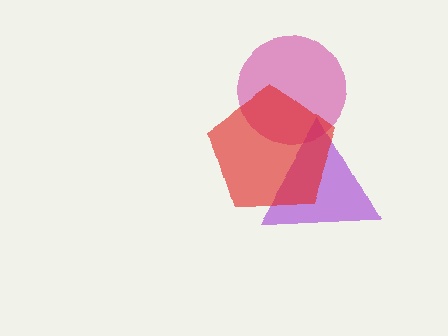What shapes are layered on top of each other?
The layered shapes are: a magenta circle, a purple triangle, a red pentagon.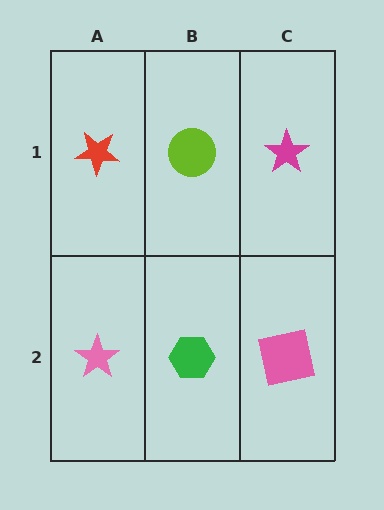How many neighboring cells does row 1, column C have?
2.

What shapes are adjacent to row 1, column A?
A pink star (row 2, column A), a lime circle (row 1, column B).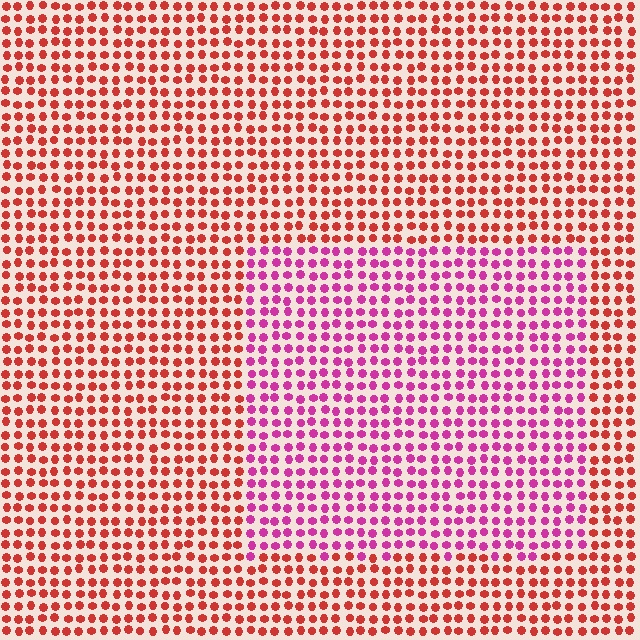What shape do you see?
I see a rectangle.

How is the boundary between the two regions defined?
The boundary is defined purely by a slight shift in hue (about 44 degrees). Spacing, size, and orientation are identical on both sides.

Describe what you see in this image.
The image is filled with small red elements in a uniform arrangement. A rectangle-shaped region is visible where the elements are tinted to a slightly different hue, forming a subtle color boundary.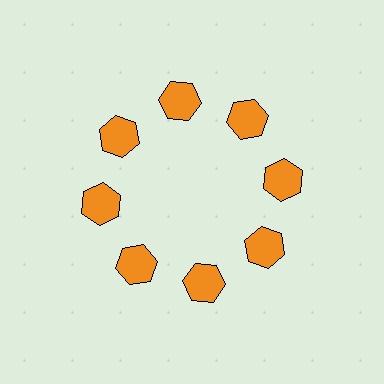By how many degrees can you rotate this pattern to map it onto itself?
The pattern maps onto itself every 45 degrees of rotation.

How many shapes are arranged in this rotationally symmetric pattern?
There are 8 shapes, arranged in 8 groups of 1.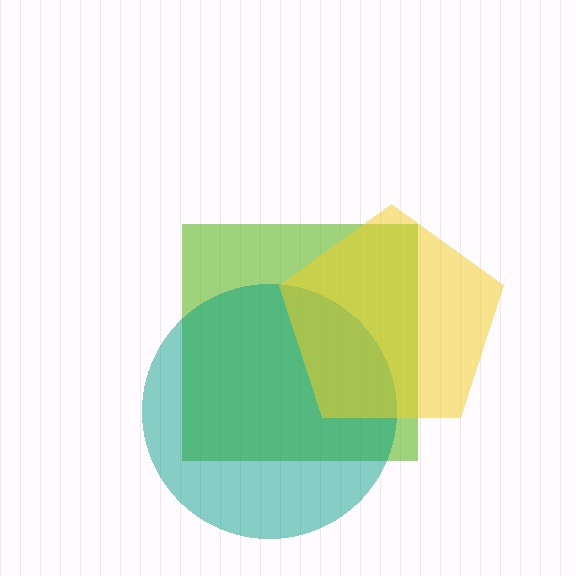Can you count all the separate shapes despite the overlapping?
Yes, there are 3 separate shapes.